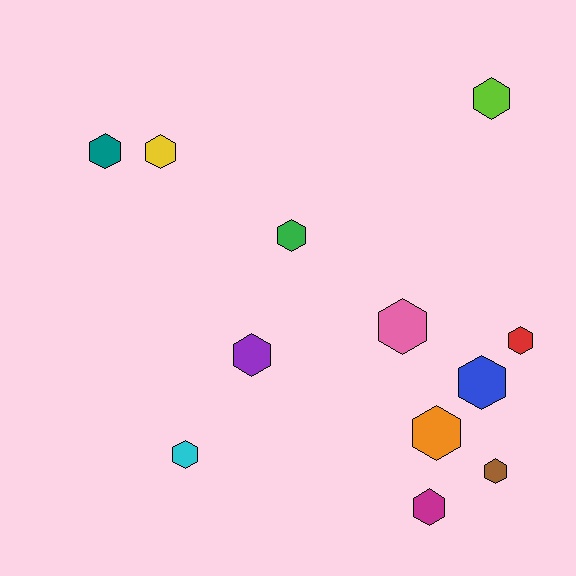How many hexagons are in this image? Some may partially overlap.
There are 12 hexagons.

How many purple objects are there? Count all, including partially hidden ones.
There is 1 purple object.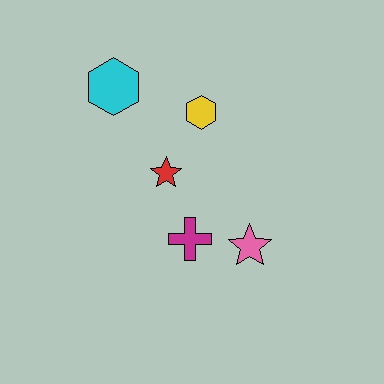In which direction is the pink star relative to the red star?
The pink star is to the right of the red star.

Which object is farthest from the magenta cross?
The cyan hexagon is farthest from the magenta cross.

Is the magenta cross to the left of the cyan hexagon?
No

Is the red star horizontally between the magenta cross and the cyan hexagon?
Yes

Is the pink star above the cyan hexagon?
No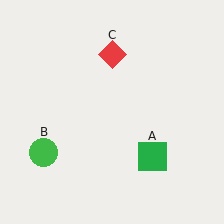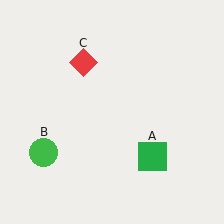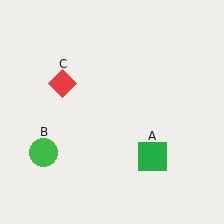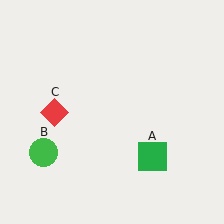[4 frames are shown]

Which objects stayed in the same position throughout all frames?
Green square (object A) and green circle (object B) remained stationary.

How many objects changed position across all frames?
1 object changed position: red diamond (object C).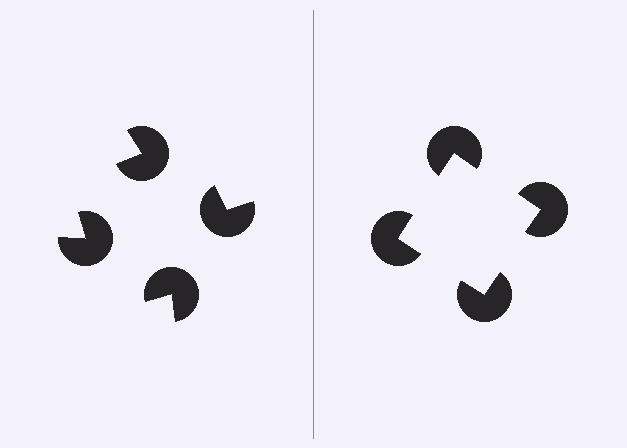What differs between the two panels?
The pac-man discs are positioned identically on both sides; only the wedge orientations differ. On the right they align to a square; on the left they are misaligned.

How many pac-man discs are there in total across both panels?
8 — 4 on each side.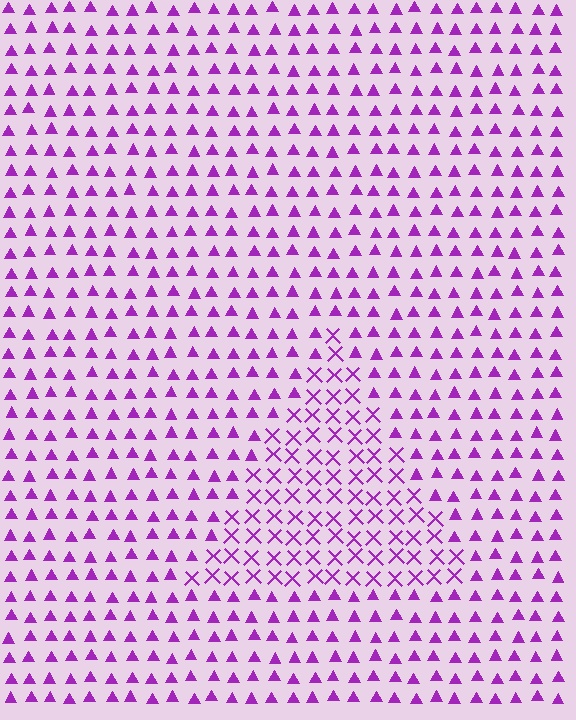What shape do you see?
I see a triangle.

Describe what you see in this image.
The image is filled with small purple elements arranged in a uniform grid. A triangle-shaped region contains X marks, while the surrounding area contains triangles. The boundary is defined purely by the change in element shape.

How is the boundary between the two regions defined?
The boundary is defined by a change in element shape: X marks inside vs. triangles outside. All elements share the same color and spacing.